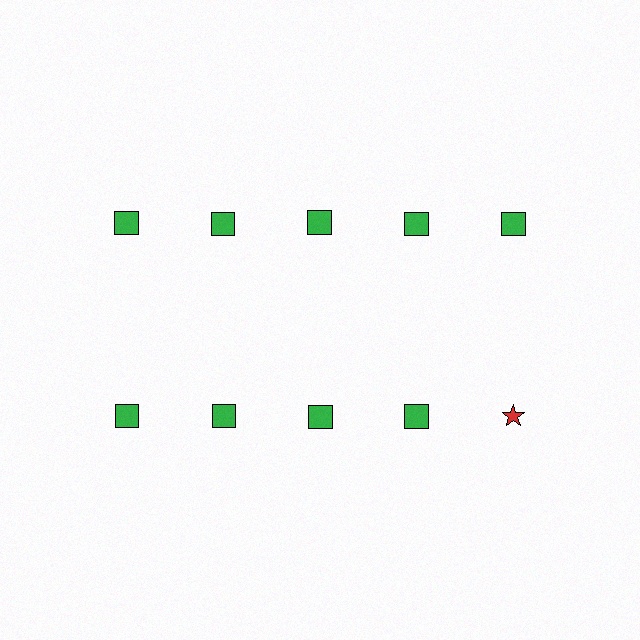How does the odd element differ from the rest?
It differs in both color (red instead of green) and shape (star instead of square).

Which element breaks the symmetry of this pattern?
The red star in the second row, rightmost column breaks the symmetry. All other shapes are green squares.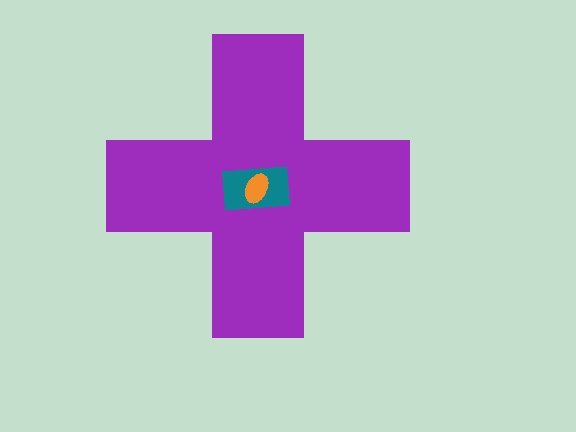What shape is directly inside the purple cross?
The teal rectangle.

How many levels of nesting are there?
3.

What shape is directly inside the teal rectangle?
The orange ellipse.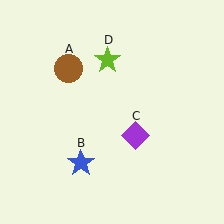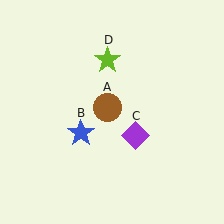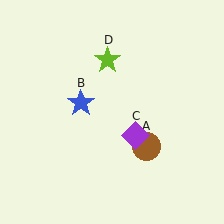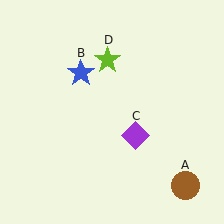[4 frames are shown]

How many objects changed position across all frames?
2 objects changed position: brown circle (object A), blue star (object B).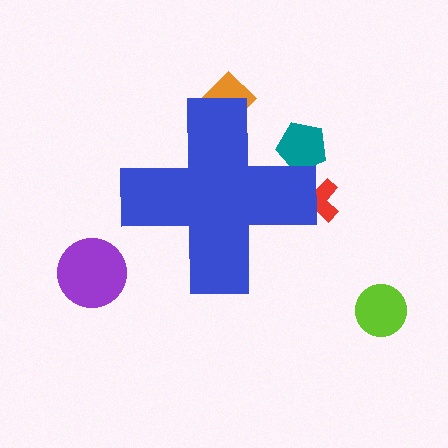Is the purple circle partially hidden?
No, the purple circle is fully visible.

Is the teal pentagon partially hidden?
Yes, the teal pentagon is partially hidden behind the blue cross.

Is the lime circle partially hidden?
No, the lime circle is fully visible.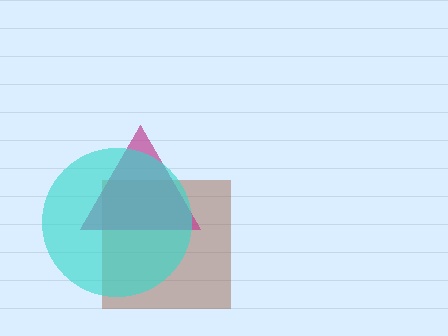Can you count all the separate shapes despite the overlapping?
Yes, there are 3 separate shapes.